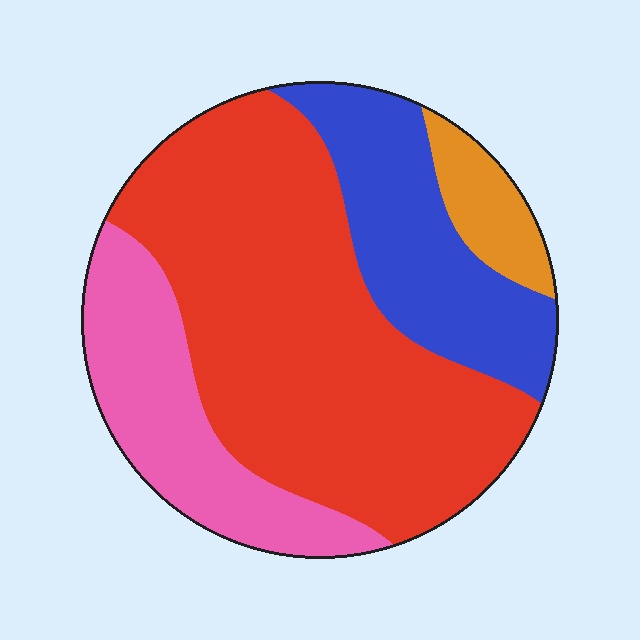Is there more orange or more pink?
Pink.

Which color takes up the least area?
Orange, at roughly 5%.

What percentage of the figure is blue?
Blue covers 20% of the figure.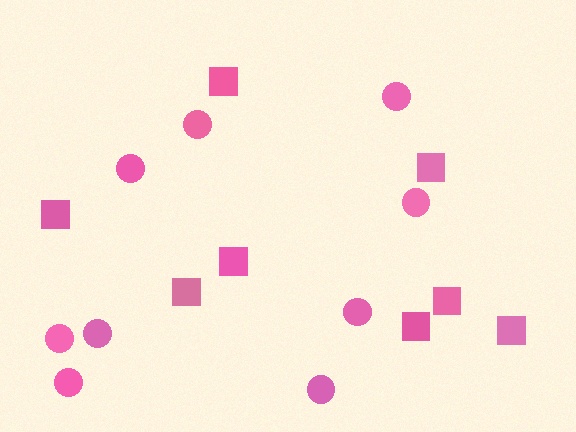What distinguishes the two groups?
There are 2 groups: one group of circles (9) and one group of squares (8).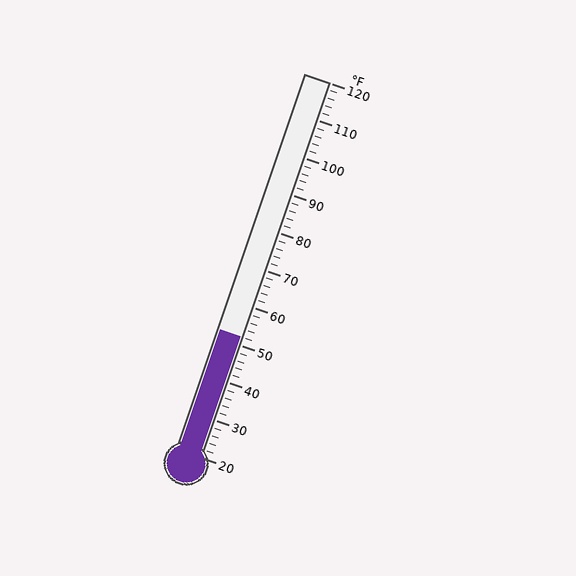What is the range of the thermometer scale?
The thermometer scale ranges from 20°F to 120°F.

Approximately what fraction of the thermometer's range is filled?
The thermometer is filled to approximately 30% of its range.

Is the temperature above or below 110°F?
The temperature is below 110°F.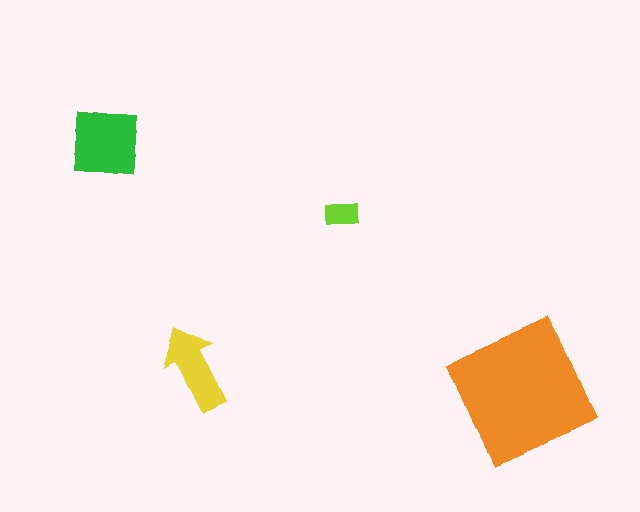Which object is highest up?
The green square is topmost.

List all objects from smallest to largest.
The lime rectangle, the yellow arrow, the green square, the orange square.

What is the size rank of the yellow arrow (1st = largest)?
3rd.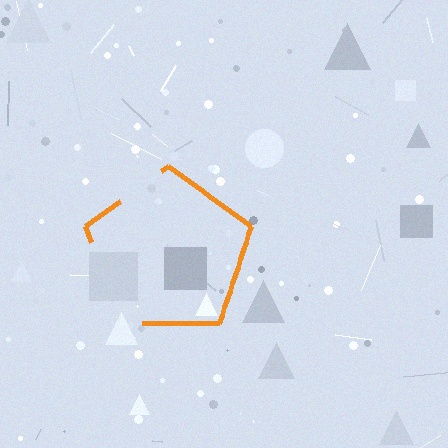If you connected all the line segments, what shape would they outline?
They would outline a pentagon.